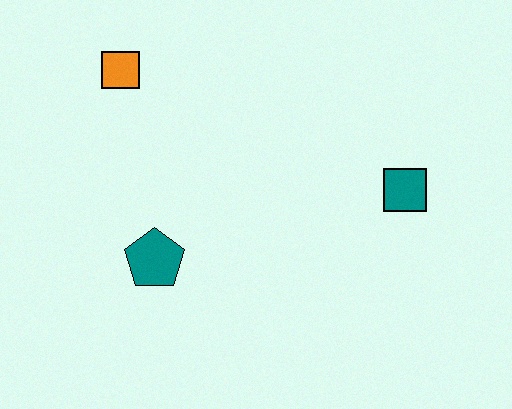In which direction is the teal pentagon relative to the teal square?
The teal pentagon is to the left of the teal square.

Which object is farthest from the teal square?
The orange square is farthest from the teal square.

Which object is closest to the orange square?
The teal pentagon is closest to the orange square.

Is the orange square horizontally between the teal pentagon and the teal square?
No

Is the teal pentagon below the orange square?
Yes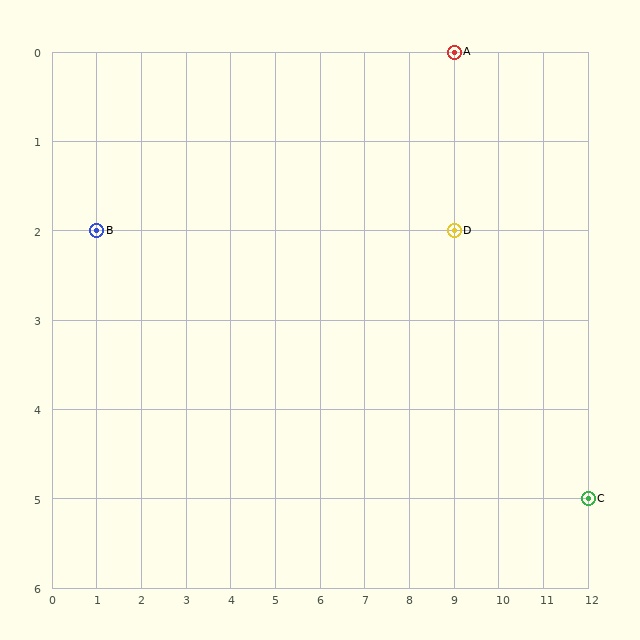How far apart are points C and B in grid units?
Points C and B are 11 columns and 3 rows apart (about 11.4 grid units diagonally).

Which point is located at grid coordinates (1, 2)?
Point B is at (1, 2).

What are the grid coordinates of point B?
Point B is at grid coordinates (1, 2).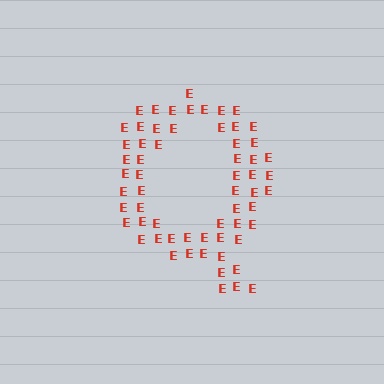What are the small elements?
The small elements are letter E's.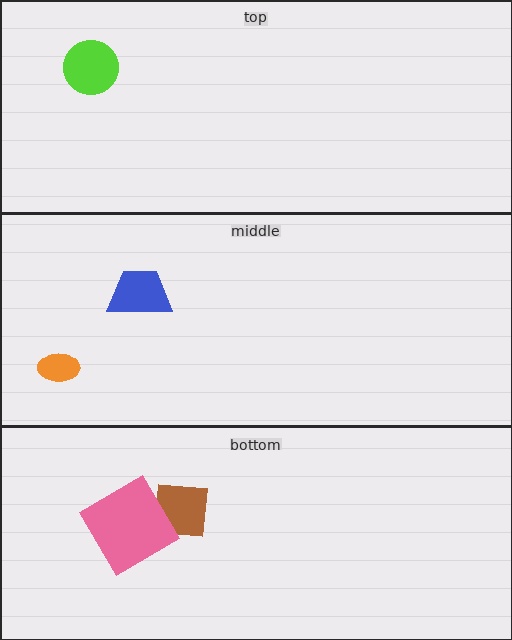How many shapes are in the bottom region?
2.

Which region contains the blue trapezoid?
The middle region.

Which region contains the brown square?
The bottom region.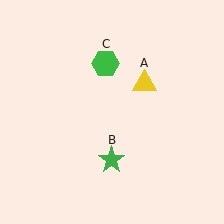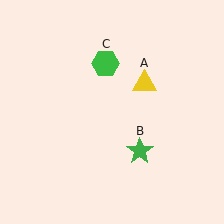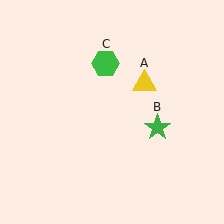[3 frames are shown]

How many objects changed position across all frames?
1 object changed position: green star (object B).